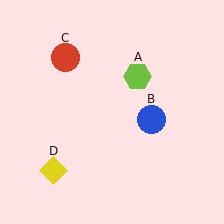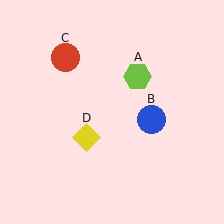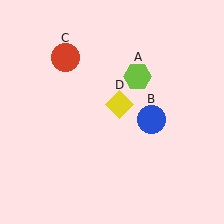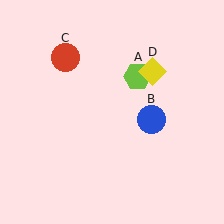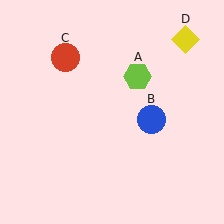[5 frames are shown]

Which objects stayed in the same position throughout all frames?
Lime hexagon (object A) and blue circle (object B) and red circle (object C) remained stationary.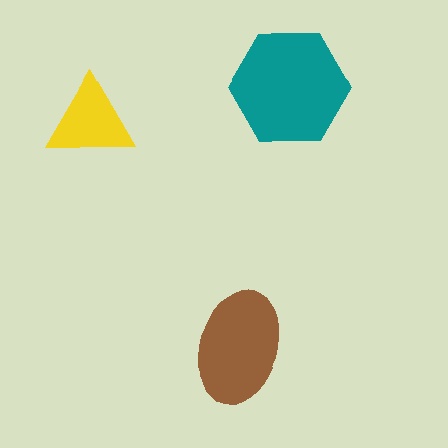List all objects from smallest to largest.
The yellow triangle, the brown ellipse, the teal hexagon.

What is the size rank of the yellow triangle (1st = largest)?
3rd.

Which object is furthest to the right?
The teal hexagon is rightmost.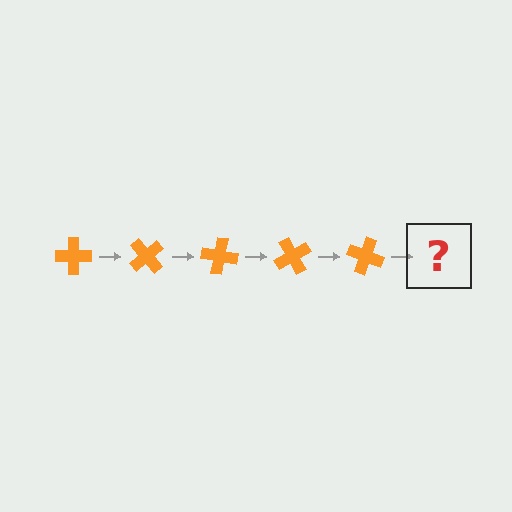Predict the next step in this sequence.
The next step is an orange cross rotated 250 degrees.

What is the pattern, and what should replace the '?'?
The pattern is that the cross rotates 50 degrees each step. The '?' should be an orange cross rotated 250 degrees.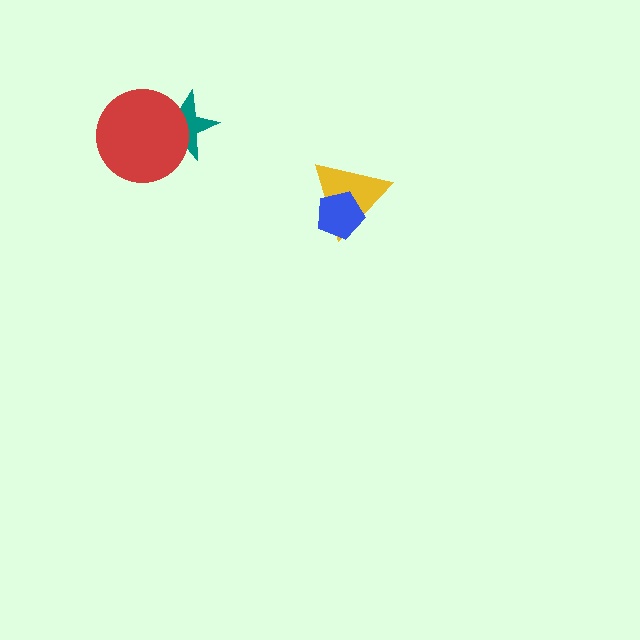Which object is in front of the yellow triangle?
The blue pentagon is in front of the yellow triangle.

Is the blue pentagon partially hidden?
No, no other shape covers it.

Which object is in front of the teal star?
The red circle is in front of the teal star.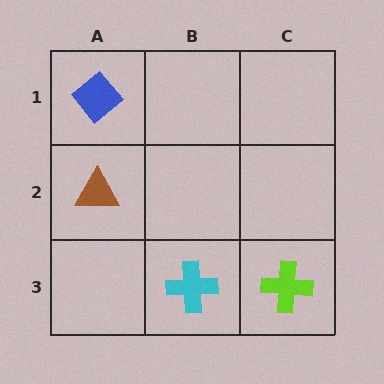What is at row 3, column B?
A cyan cross.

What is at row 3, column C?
A lime cross.